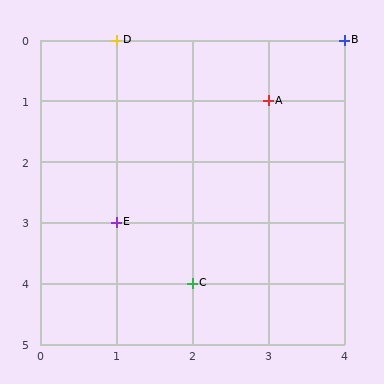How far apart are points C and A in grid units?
Points C and A are 1 column and 3 rows apart (about 3.2 grid units diagonally).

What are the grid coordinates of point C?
Point C is at grid coordinates (2, 4).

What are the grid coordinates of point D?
Point D is at grid coordinates (1, 0).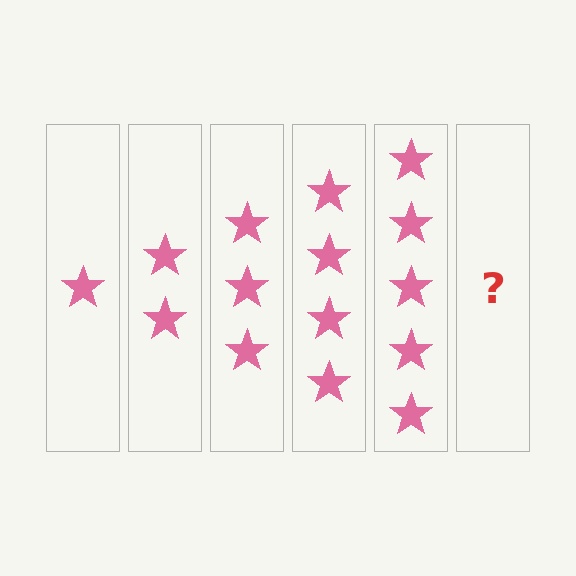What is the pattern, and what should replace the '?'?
The pattern is that each step adds one more star. The '?' should be 6 stars.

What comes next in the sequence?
The next element should be 6 stars.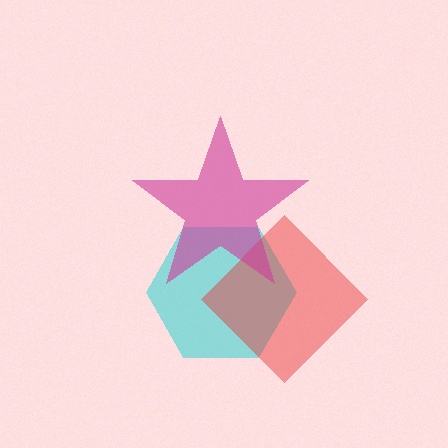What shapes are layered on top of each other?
The layered shapes are: a cyan hexagon, a red diamond, a magenta star.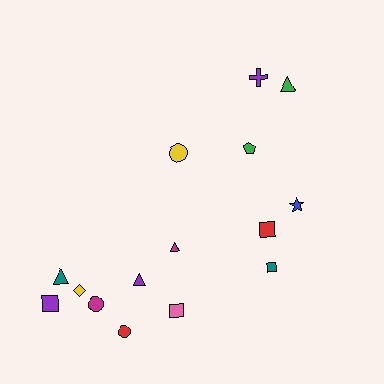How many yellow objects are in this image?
There are 2 yellow objects.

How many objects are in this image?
There are 15 objects.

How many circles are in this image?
There are 3 circles.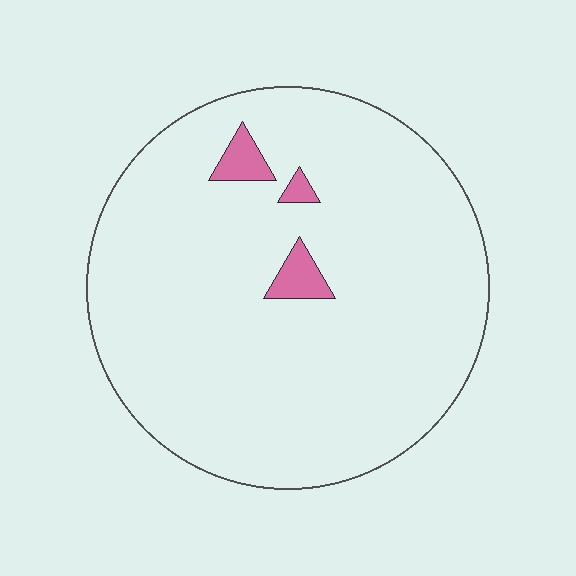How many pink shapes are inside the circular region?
3.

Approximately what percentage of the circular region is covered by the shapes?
Approximately 5%.